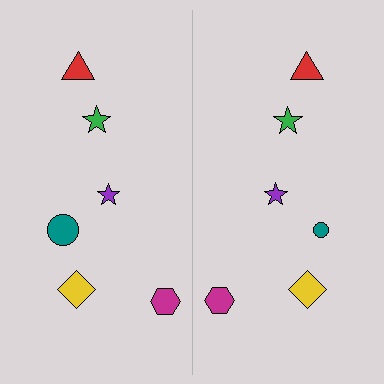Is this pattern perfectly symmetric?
No, the pattern is not perfectly symmetric. The teal circle on the right side has a different size than its mirror counterpart.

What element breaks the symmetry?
The teal circle on the right side has a different size than its mirror counterpart.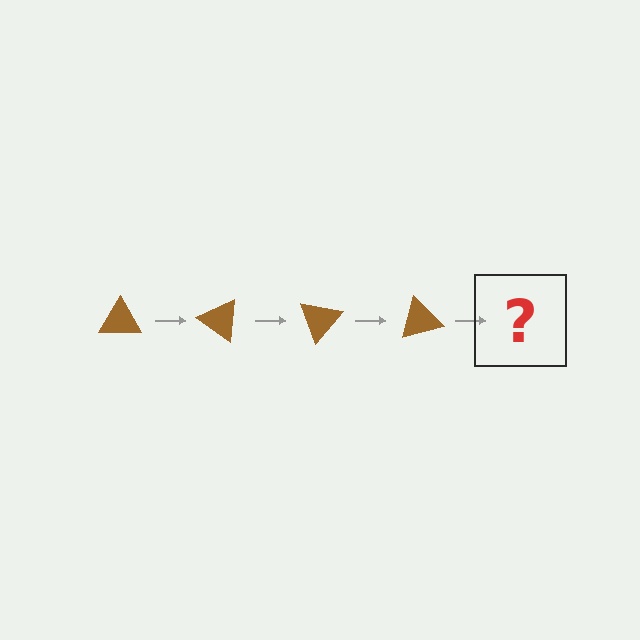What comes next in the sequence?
The next element should be a brown triangle rotated 140 degrees.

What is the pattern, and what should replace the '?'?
The pattern is that the triangle rotates 35 degrees each step. The '?' should be a brown triangle rotated 140 degrees.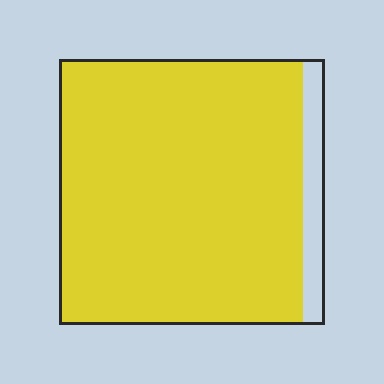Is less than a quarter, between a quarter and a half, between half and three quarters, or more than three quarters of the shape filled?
More than three quarters.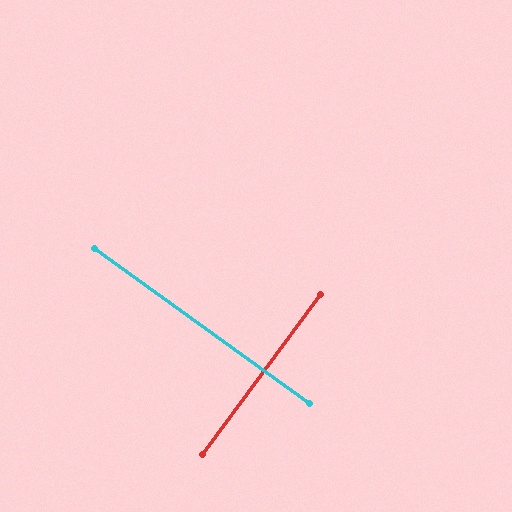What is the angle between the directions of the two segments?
Approximately 89 degrees.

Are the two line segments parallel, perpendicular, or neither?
Perpendicular — they meet at approximately 89°.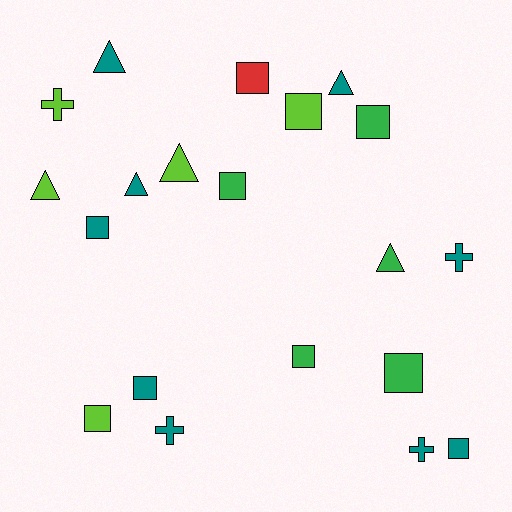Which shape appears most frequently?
Square, with 10 objects.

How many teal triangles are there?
There are 3 teal triangles.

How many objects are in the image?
There are 20 objects.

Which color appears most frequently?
Teal, with 9 objects.